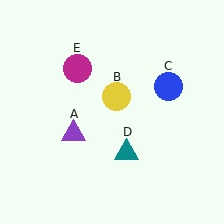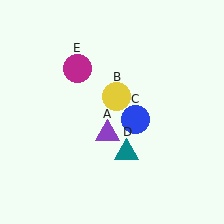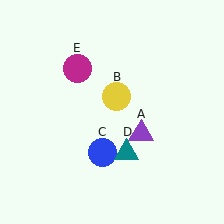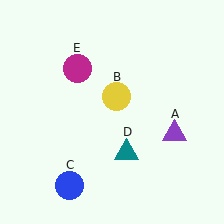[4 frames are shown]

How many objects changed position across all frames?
2 objects changed position: purple triangle (object A), blue circle (object C).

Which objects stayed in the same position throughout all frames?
Yellow circle (object B) and teal triangle (object D) and magenta circle (object E) remained stationary.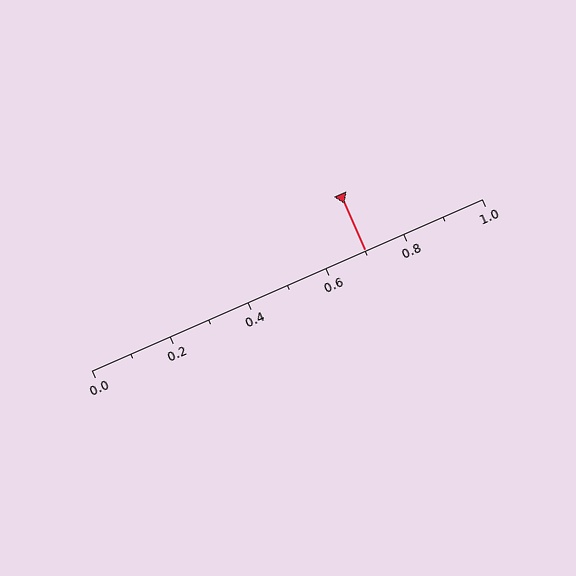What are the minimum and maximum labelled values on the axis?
The axis runs from 0.0 to 1.0.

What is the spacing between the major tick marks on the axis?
The major ticks are spaced 0.2 apart.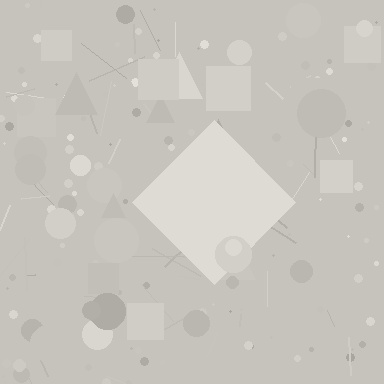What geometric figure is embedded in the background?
A diamond is embedded in the background.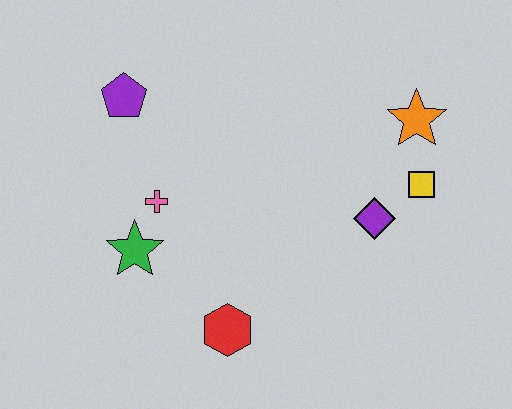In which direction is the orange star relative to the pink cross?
The orange star is to the right of the pink cross.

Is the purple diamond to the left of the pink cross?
No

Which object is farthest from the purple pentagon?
The yellow square is farthest from the purple pentagon.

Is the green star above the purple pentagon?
No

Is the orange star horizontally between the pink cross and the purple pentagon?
No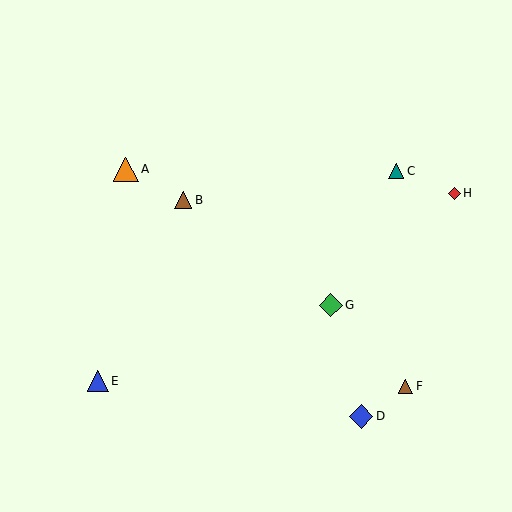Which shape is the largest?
The orange triangle (labeled A) is the largest.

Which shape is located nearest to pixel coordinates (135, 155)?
The orange triangle (labeled A) at (126, 169) is nearest to that location.